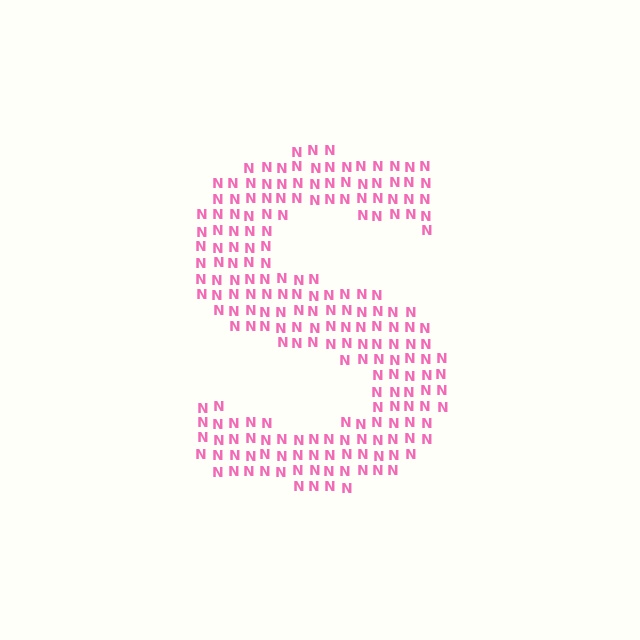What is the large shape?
The large shape is the letter S.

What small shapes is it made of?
It is made of small letter N's.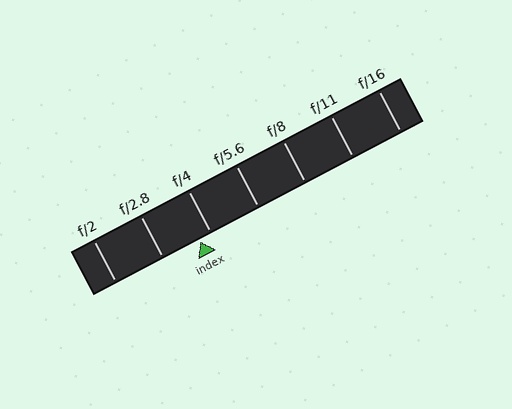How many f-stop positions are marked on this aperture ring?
There are 7 f-stop positions marked.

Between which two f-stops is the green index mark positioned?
The index mark is between f/2.8 and f/4.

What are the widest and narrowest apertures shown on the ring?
The widest aperture shown is f/2 and the narrowest is f/16.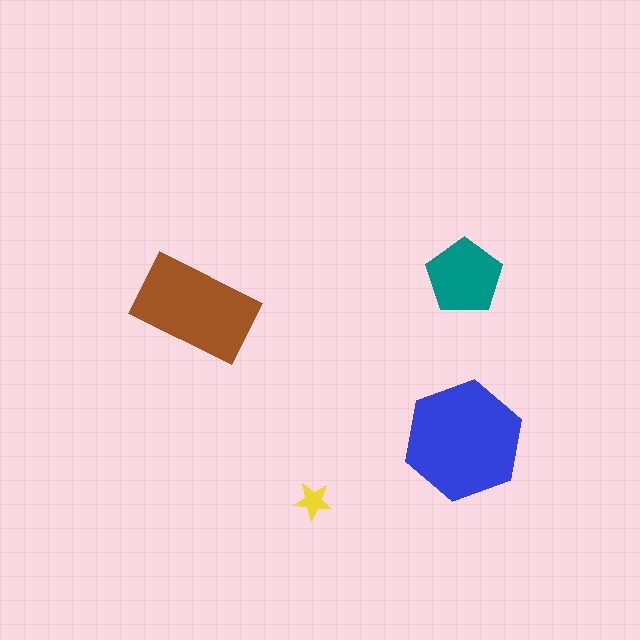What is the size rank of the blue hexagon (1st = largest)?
1st.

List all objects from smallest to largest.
The yellow star, the teal pentagon, the brown rectangle, the blue hexagon.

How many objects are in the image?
There are 4 objects in the image.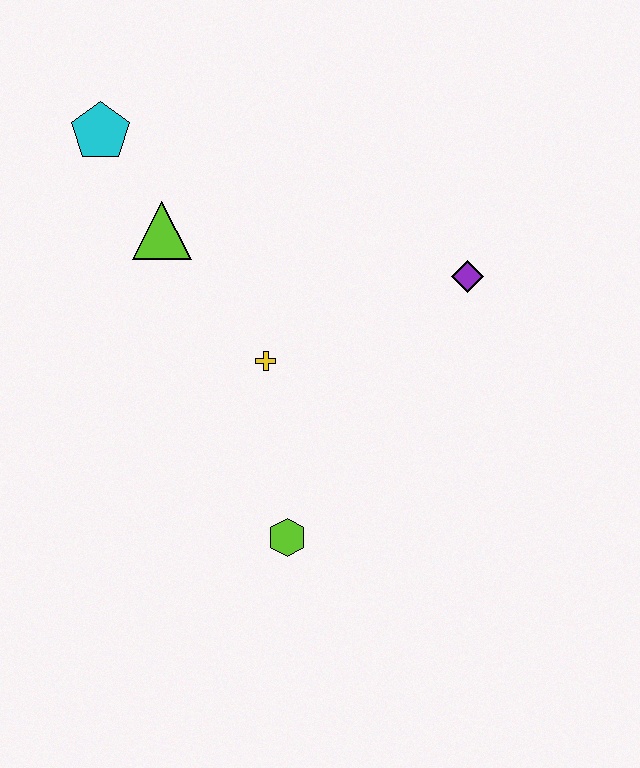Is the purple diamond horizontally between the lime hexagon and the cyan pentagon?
No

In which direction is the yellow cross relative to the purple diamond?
The yellow cross is to the left of the purple diamond.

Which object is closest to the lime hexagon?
The yellow cross is closest to the lime hexagon.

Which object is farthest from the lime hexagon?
The cyan pentagon is farthest from the lime hexagon.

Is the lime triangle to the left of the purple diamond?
Yes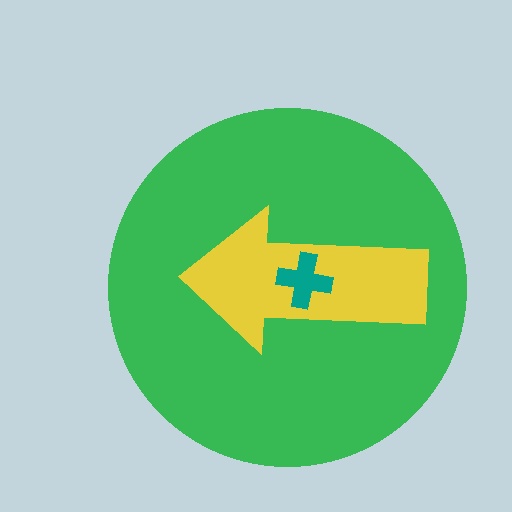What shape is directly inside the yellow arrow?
The teal cross.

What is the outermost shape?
The green circle.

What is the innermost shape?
The teal cross.